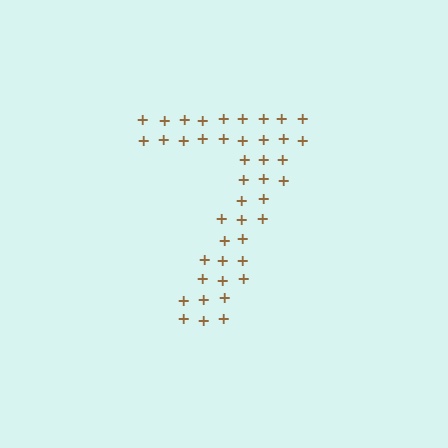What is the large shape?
The large shape is the digit 7.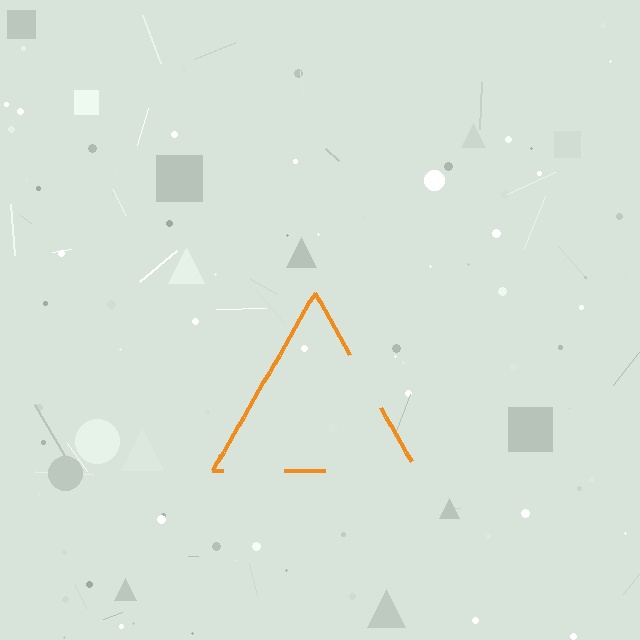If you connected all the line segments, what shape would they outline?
They would outline a triangle.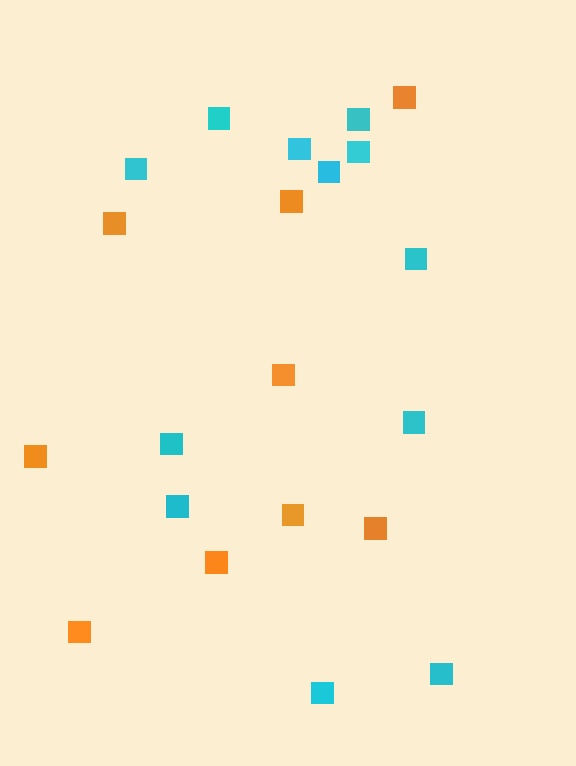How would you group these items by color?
There are 2 groups: one group of cyan squares (12) and one group of orange squares (9).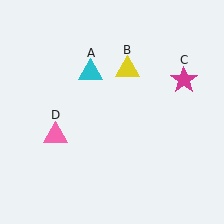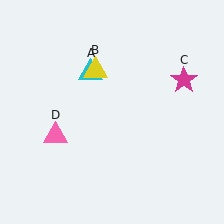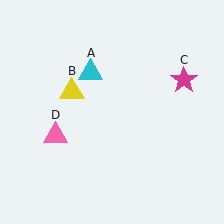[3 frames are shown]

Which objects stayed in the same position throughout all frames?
Cyan triangle (object A) and magenta star (object C) and pink triangle (object D) remained stationary.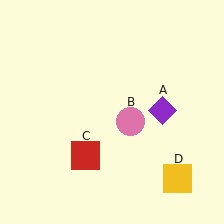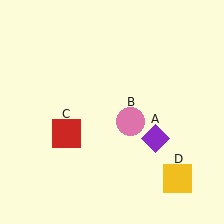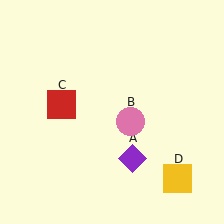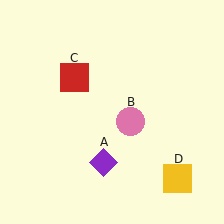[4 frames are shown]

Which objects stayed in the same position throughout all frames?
Pink circle (object B) and yellow square (object D) remained stationary.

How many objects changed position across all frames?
2 objects changed position: purple diamond (object A), red square (object C).